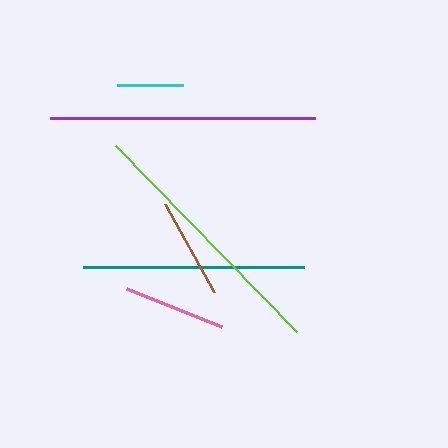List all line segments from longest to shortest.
From longest to shortest: purple, lime, teal, pink, brown, cyan.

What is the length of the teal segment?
The teal segment is approximately 221 pixels long.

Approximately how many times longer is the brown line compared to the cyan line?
The brown line is approximately 1.5 times the length of the cyan line.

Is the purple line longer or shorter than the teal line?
The purple line is longer than the teal line.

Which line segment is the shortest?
The cyan line is the shortest at approximately 66 pixels.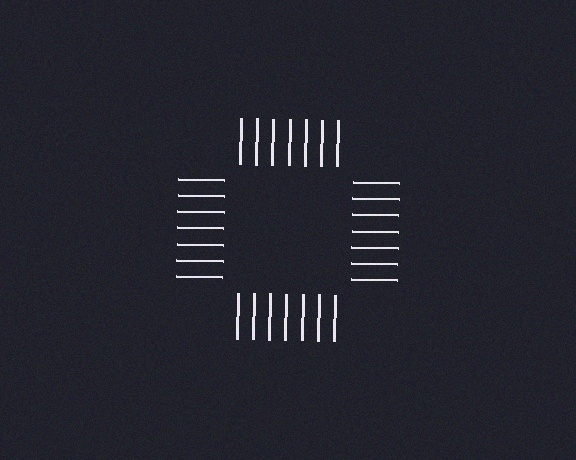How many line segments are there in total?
28 — 7 along each of the 4 edges.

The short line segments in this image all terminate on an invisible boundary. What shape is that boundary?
An illusory square — the line segments terminate on its edges but no continuous stroke is drawn.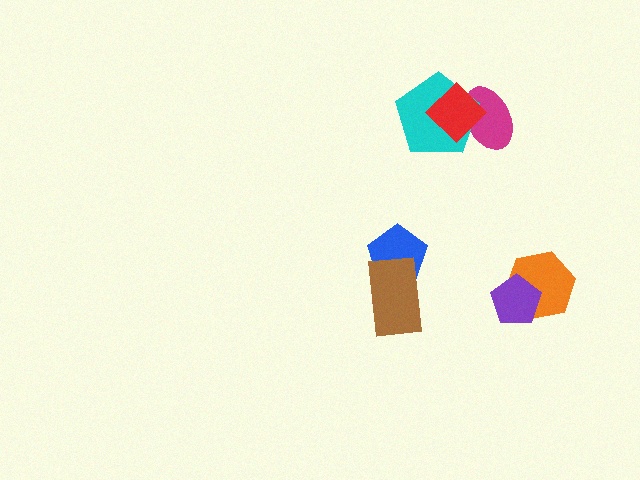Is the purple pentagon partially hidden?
No, no other shape covers it.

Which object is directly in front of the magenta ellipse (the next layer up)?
The cyan pentagon is directly in front of the magenta ellipse.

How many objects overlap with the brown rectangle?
1 object overlaps with the brown rectangle.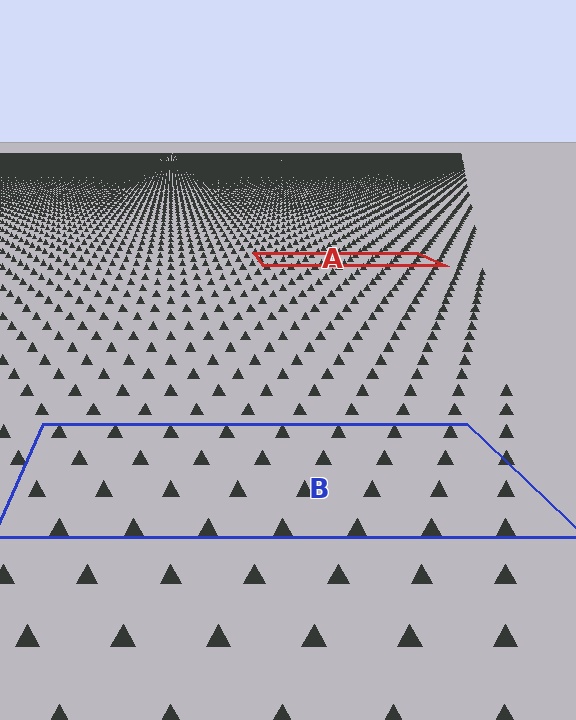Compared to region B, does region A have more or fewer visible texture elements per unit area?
Region A has more texture elements per unit area — they are packed more densely because it is farther away.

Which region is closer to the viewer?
Region B is closer. The texture elements there are larger and more spread out.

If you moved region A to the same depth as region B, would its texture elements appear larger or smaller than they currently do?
They would appear larger. At a closer depth, the same texture elements are projected at a bigger on-screen size.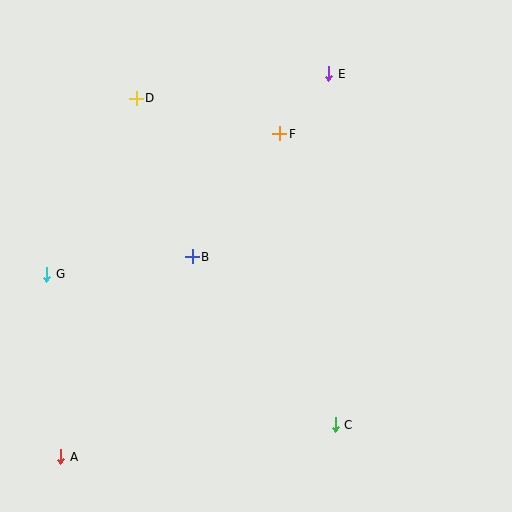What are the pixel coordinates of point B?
Point B is at (192, 257).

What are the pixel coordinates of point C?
Point C is at (335, 425).